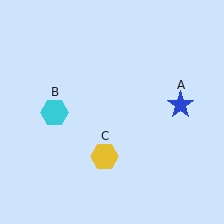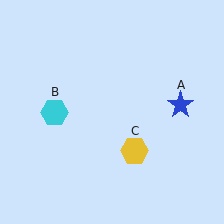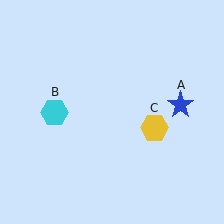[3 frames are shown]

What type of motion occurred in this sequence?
The yellow hexagon (object C) rotated counterclockwise around the center of the scene.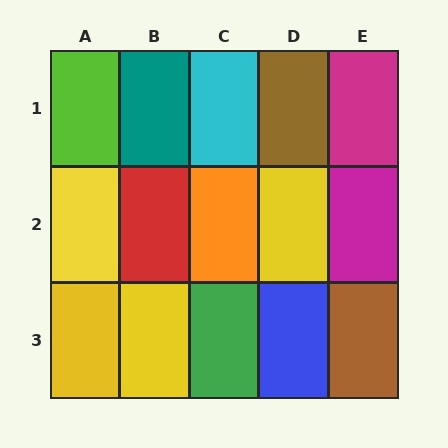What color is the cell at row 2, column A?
Yellow.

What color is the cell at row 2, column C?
Orange.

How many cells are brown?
2 cells are brown.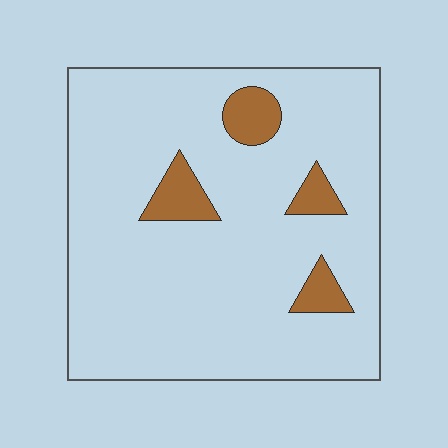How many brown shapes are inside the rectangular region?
4.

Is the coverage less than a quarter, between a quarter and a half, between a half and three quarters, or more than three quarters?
Less than a quarter.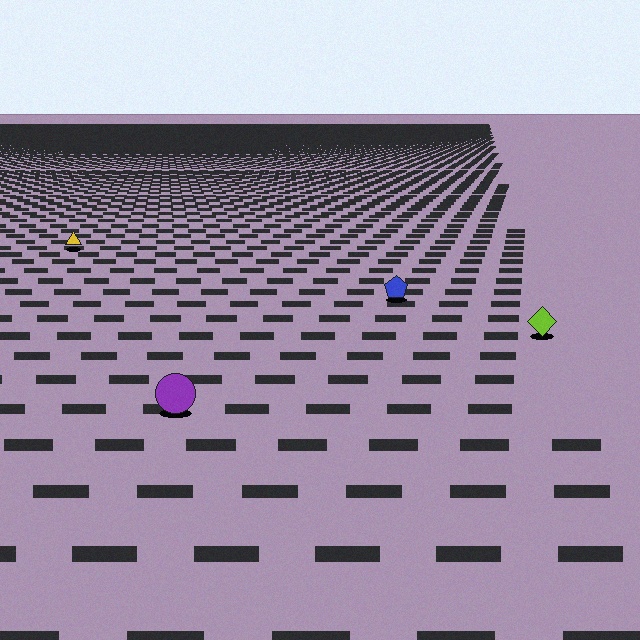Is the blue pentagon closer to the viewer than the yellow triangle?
Yes. The blue pentagon is closer — you can tell from the texture gradient: the ground texture is coarser near it.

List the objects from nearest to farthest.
From nearest to farthest: the purple circle, the lime diamond, the blue pentagon, the yellow triangle.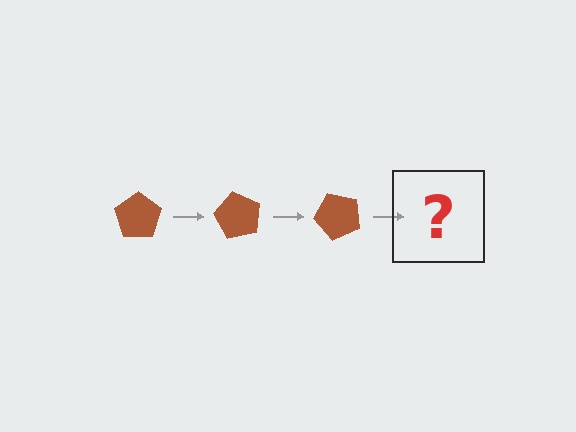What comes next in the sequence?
The next element should be a brown pentagon rotated 180 degrees.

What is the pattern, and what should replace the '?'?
The pattern is that the pentagon rotates 60 degrees each step. The '?' should be a brown pentagon rotated 180 degrees.